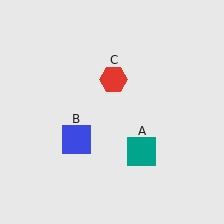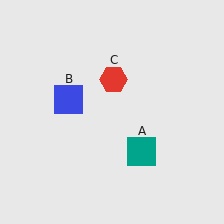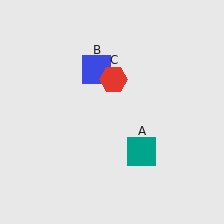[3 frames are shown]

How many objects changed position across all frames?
1 object changed position: blue square (object B).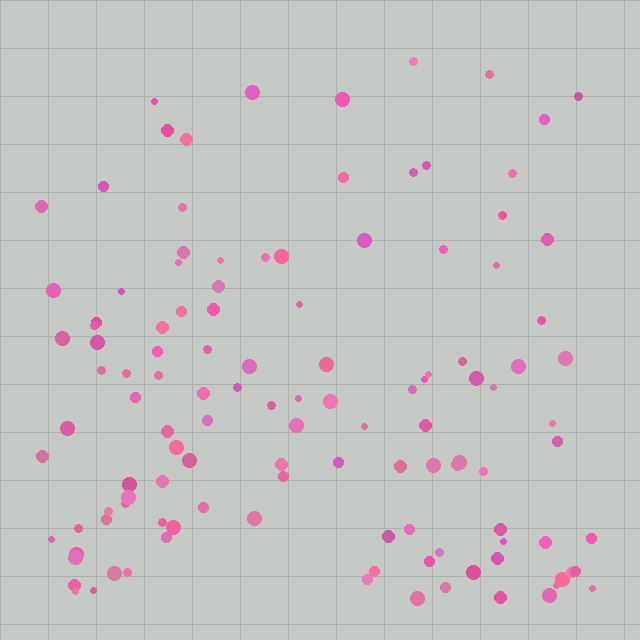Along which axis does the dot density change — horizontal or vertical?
Vertical.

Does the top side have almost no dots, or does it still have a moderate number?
Still a moderate number, just noticeably fewer than the bottom.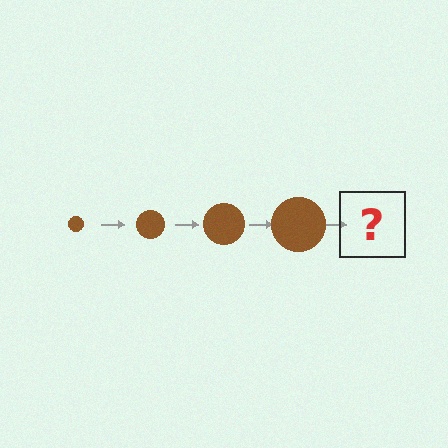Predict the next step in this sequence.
The next step is a brown circle, larger than the previous one.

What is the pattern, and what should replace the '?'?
The pattern is that the circle gets progressively larger each step. The '?' should be a brown circle, larger than the previous one.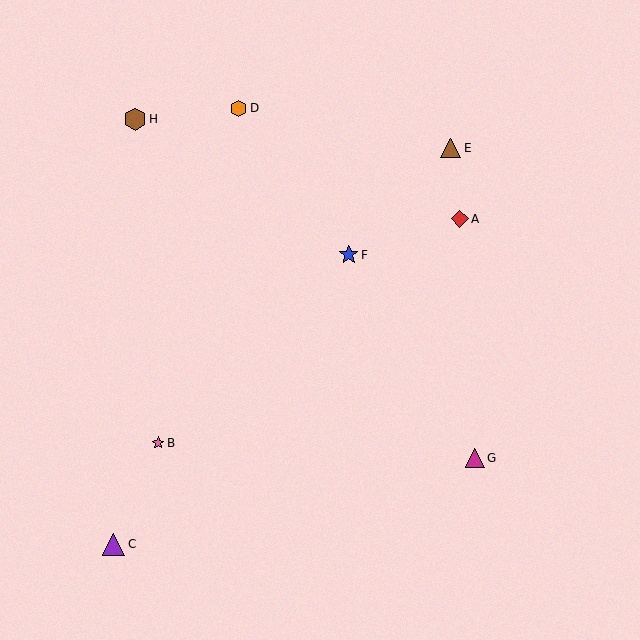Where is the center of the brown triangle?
The center of the brown triangle is at (451, 148).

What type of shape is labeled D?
Shape D is an orange hexagon.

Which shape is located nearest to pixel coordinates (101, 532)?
The purple triangle (labeled C) at (114, 544) is nearest to that location.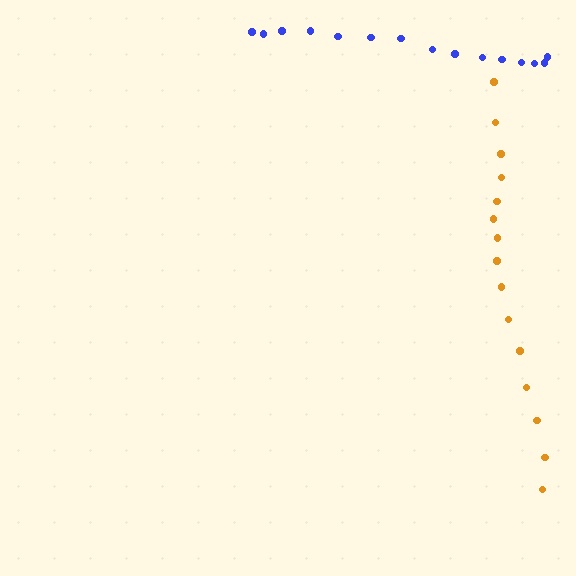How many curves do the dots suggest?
There are 2 distinct paths.